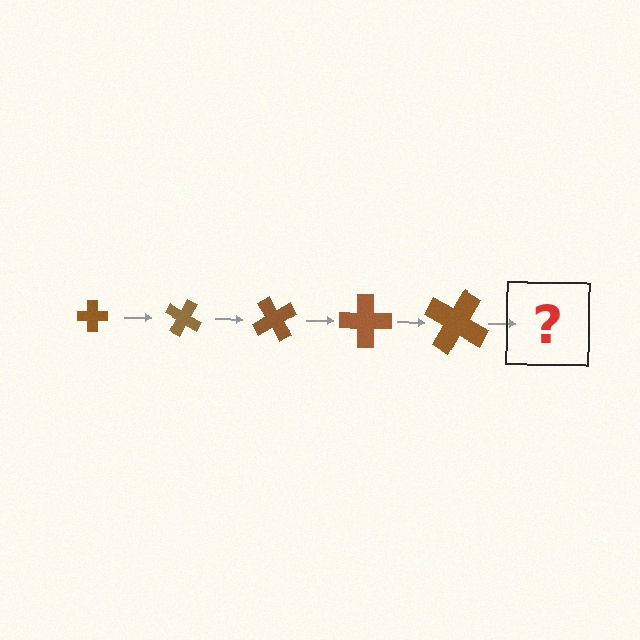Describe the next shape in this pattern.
It should be a cross, larger than the previous one and rotated 150 degrees from the start.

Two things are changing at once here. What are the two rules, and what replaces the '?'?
The two rules are that the cross grows larger each step and it rotates 30 degrees each step. The '?' should be a cross, larger than the previous one and rotated 150 degrees from the start.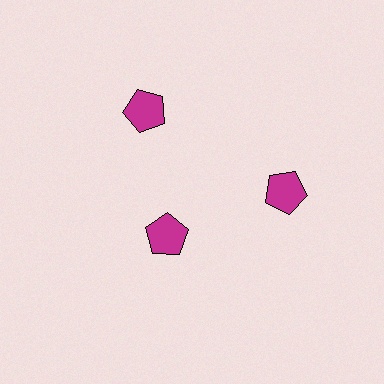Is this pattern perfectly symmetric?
No. The 3 magenta pentagons are arranged in a ring, but one element near the 7 o'clock position is pulled inward toward the center, breaking the 3-fold rotational symmetry.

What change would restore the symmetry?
The symmetry would be restored by moving it outward, back onto the ring so that all 3 pentagons sit at equal angles and equal distance from the center.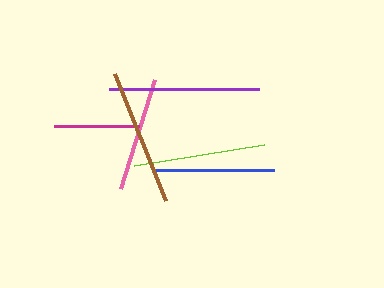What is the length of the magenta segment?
The magenta segment is approximately 85 pixels long.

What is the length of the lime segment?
The lime segment is approximately 132 pixels long.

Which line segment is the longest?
The purple line is the longest at approximately 150 pixels.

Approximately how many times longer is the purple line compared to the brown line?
The purple line is approximately 1.1 times the length of the brown line.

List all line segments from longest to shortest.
From longest to shortest: purple, brown, lime, blue, pink, magenta.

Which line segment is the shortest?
The magenta line is the shortest at approximately 85 pixels.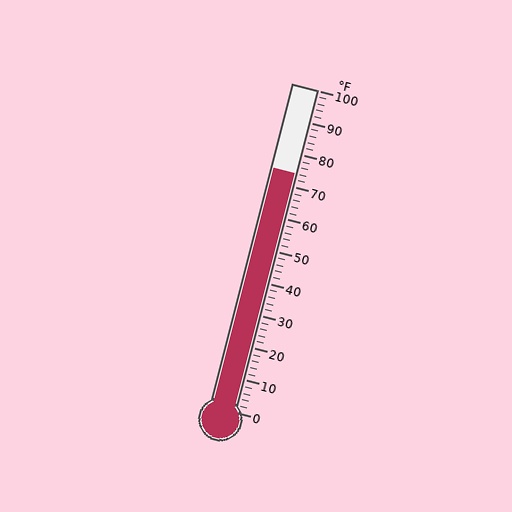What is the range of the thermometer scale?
The thermometer scale ranges from 0°F to 100°F.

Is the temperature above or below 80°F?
The temperature is below 80°F.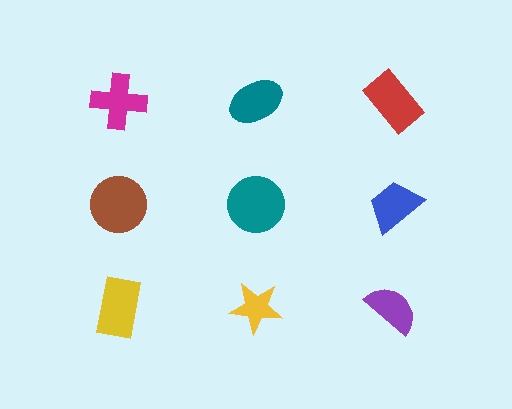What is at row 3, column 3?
A purple semicircle.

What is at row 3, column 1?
A yellow rectangle.